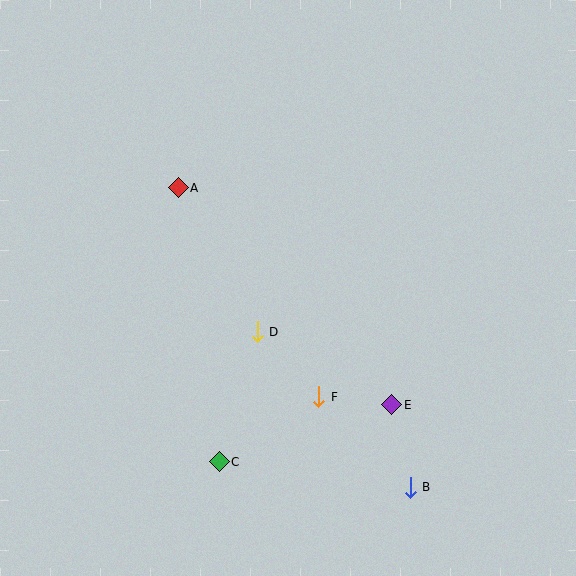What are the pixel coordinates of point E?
Point E is at (392, 405).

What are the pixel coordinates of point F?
Point F is at (319, 397).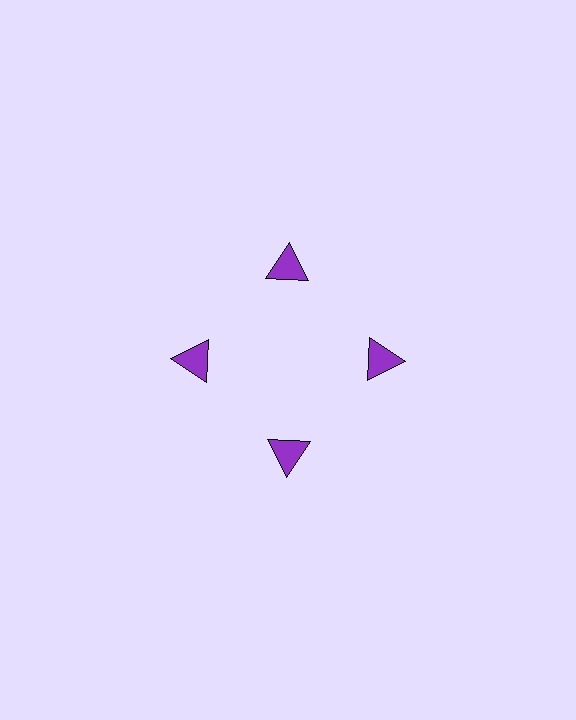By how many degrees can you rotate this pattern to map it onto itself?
The pattern maps onto itself every 90 degrees of rotation.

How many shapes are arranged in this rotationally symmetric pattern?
There are 4 shapes, arranged in 4 groups of 1.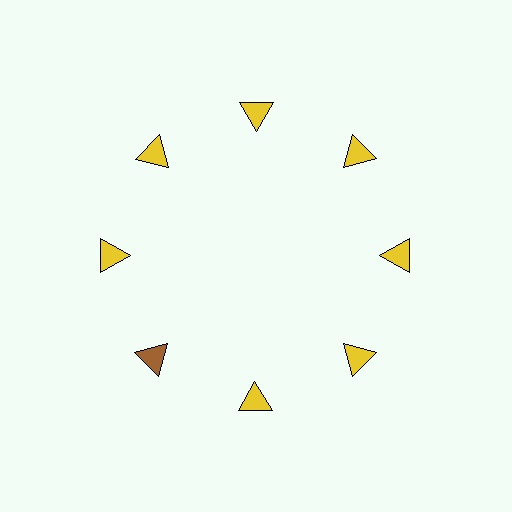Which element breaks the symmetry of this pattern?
The brown triangle at roughly the 8 o'clock position breaks the symmetry. All other shapes are yellow triangles.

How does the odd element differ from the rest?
It has a different color: brown instead of yellow.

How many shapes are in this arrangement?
There are 8 shapes arranged in a ring pattern.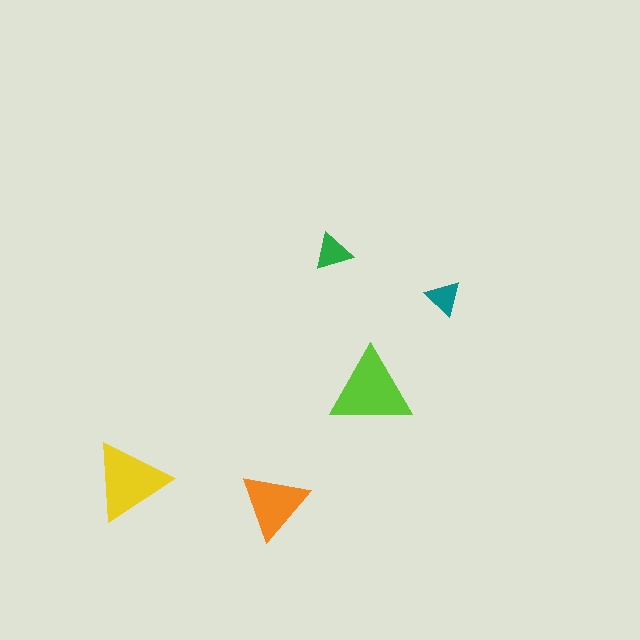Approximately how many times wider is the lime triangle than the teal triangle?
About 2.5 times wider.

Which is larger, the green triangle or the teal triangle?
The green one.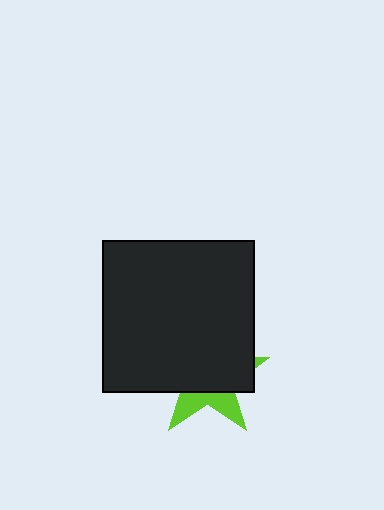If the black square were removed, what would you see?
You would see the complete lime star.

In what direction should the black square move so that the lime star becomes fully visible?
The black square should move up. That is the shortest direction to clear the overlap and leave the lime star fully visible.